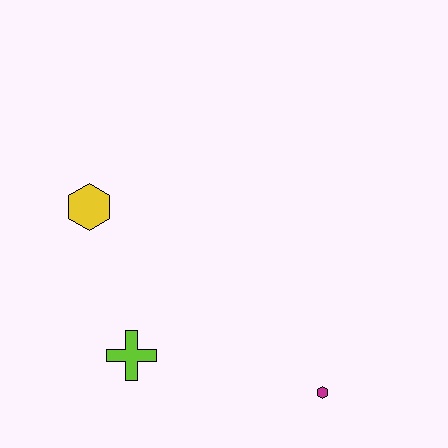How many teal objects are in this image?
There are no teal objects.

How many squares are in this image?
There are no squares.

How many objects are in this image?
There are 3 objects.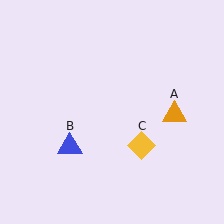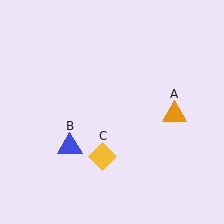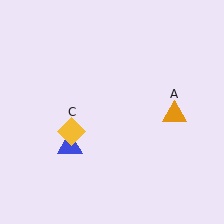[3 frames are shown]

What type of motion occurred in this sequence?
The yellow diamond (object C) rotated clockwise around the center of the scene.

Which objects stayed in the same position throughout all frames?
Orange triangle (object A) and blue triangle (object B) remained stationary.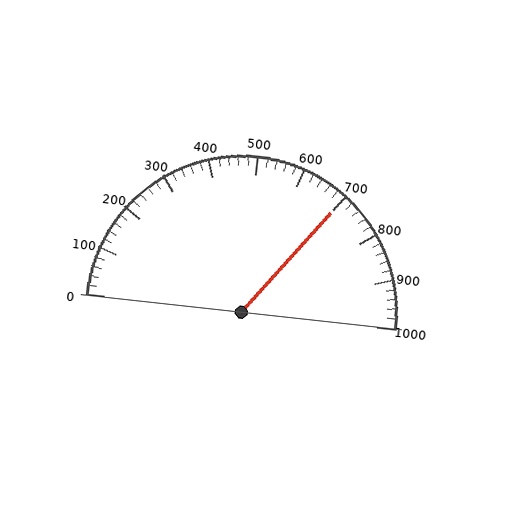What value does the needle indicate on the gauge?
The needle indicates approximately 700.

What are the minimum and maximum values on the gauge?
The gauge ranges from 0 to 1000.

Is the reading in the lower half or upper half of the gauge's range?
The reading is in the upper half of the range (0 to 1000).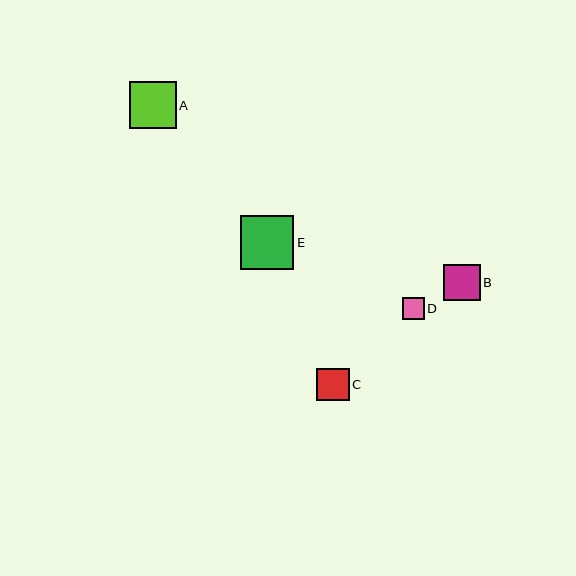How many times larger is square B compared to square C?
Square B is approximately 1.1 times the size of square C.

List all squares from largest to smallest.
From largest to smallest: E, A, B, C, D.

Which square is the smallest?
Square D is the smallest with a size of approximately 22 pixels.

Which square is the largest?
Square E is the largest with a size of approximately 54 pixels.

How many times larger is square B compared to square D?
Square B is approximately 1.7 times the size of square D.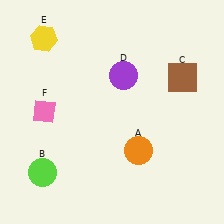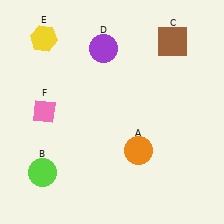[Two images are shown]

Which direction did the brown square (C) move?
The brown square (C) moved up.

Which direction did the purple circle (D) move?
The purple circle (D) moved up.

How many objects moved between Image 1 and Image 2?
2 objects moved between the two images.